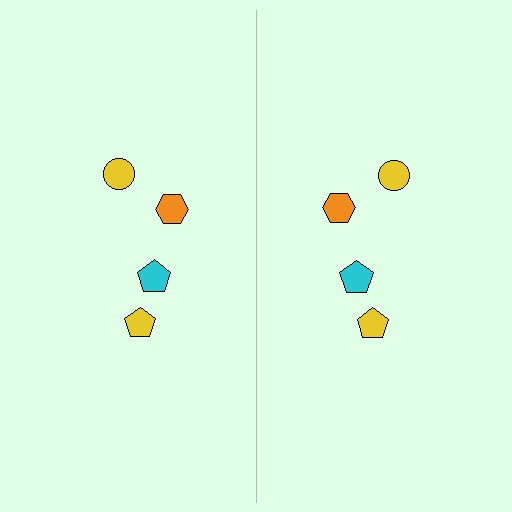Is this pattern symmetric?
Yes, this pattern has bilateral (reflection) symmetry.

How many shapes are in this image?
There are 8 shapes in this image.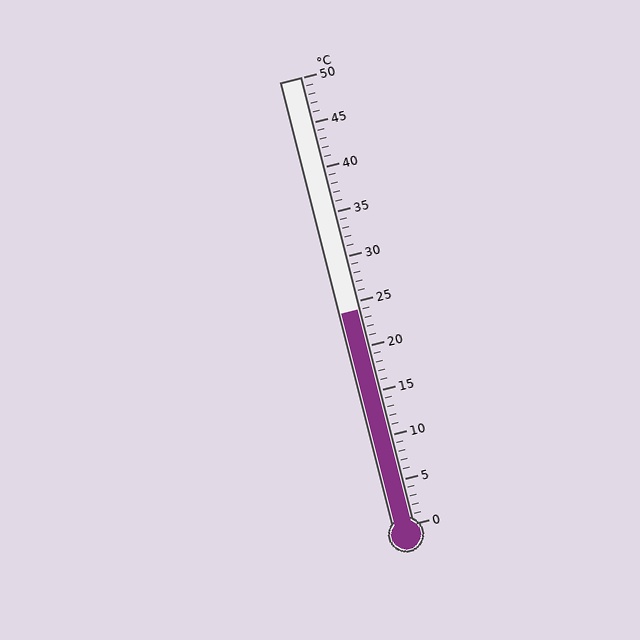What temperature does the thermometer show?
The thermometer shows approximately 24°C.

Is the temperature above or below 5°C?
The temperature is above 5°C.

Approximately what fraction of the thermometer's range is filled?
The thermometer is filled to approximately 50% of its range.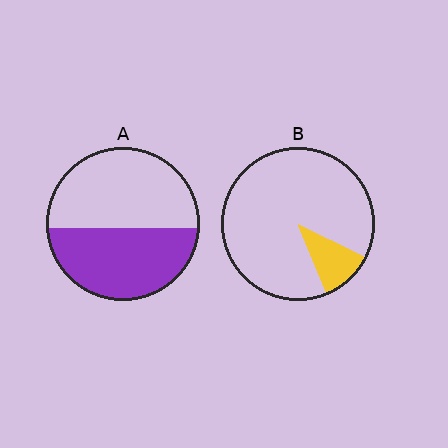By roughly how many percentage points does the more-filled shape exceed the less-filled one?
By roughly 35 percentage points (A over B).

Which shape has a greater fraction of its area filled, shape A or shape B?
Shape A.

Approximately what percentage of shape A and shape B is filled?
A is approximately 45% and B is approximately 10%.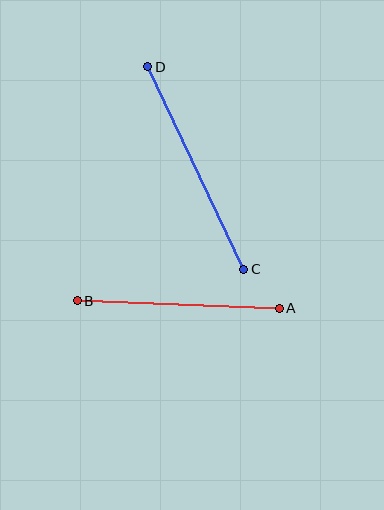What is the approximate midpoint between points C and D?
The midpoint is at approximately (196, 168) pixels.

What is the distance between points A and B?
The distance is approximately 202 pixels.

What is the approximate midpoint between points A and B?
The midpoint is at approximately (178, 305) pixels.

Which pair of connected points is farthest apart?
Points C and D are farthest apart.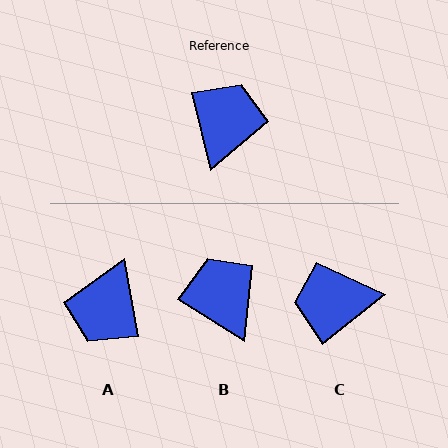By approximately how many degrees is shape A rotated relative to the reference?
Approximately 176 degrees counter-clockwise.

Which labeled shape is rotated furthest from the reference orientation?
A, about 176 degrees away.